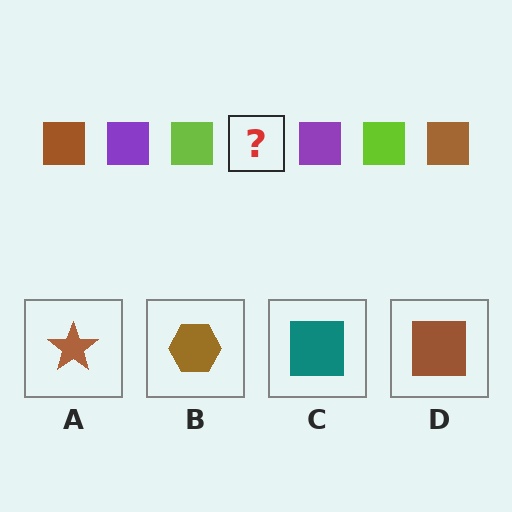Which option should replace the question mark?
Option D.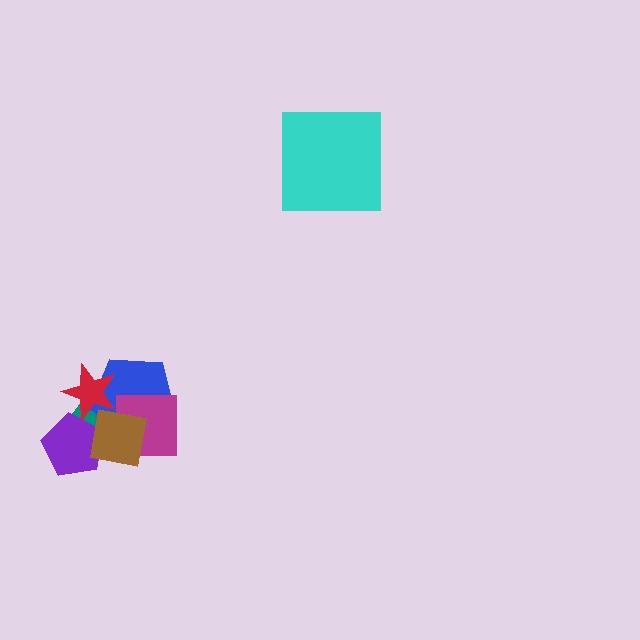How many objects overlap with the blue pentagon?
4 objects overlap with the blue pentagon.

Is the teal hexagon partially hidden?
Yes, it is partially covered by another shape.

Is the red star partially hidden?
No, no other shape covers it.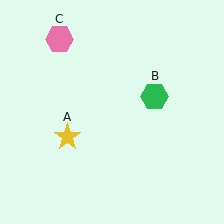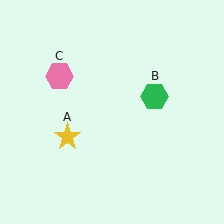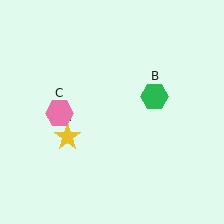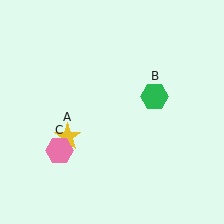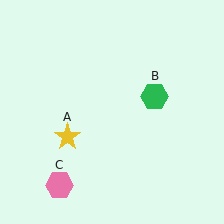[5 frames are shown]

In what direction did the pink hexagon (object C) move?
The pink hexagon (object C) moved down.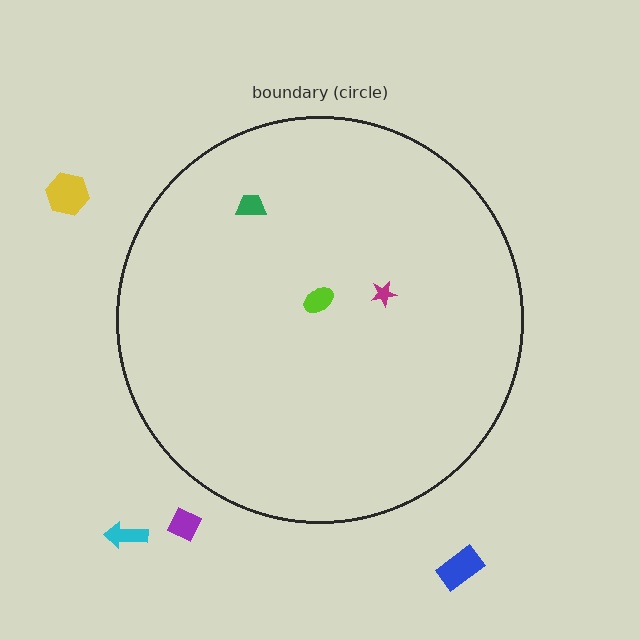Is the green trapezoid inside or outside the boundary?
Inside.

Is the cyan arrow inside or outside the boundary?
Outside.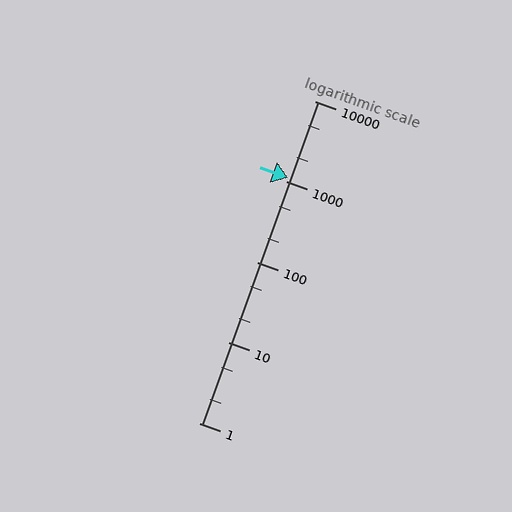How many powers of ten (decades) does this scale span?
The scale spans 4 decades, from 1 to 10000.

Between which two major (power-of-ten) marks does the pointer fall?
The pointer is between 1000 and 10000.